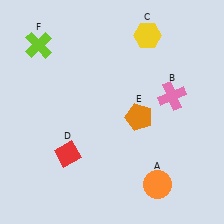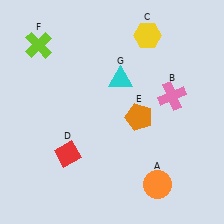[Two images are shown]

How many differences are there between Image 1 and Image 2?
There is 1 difference between the two images.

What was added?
A cyan triangle (G) was added in Image 2.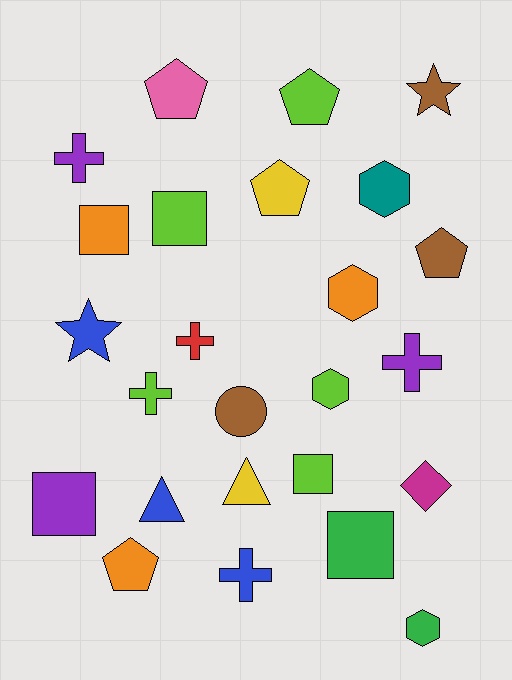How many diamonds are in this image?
There is 1 diamond.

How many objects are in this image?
There are 25 objects.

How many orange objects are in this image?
There are 3 orange objects.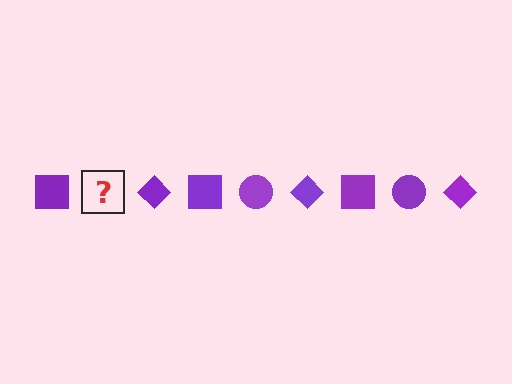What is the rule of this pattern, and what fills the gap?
The rule is that the pattern cycles through square, circle, diamond shapes in purple. The gap should be filled with a purple circle.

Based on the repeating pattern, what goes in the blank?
The blank should be a purple circle.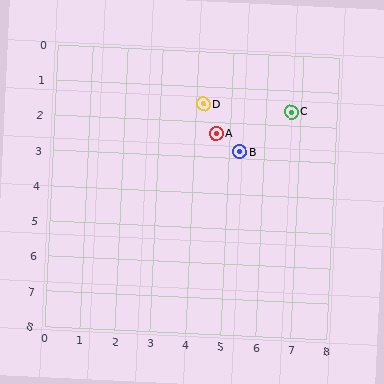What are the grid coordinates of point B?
Point B is at approximately (5.3, 2.8).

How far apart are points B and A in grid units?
Points B and A are about 0.9 grid units apart.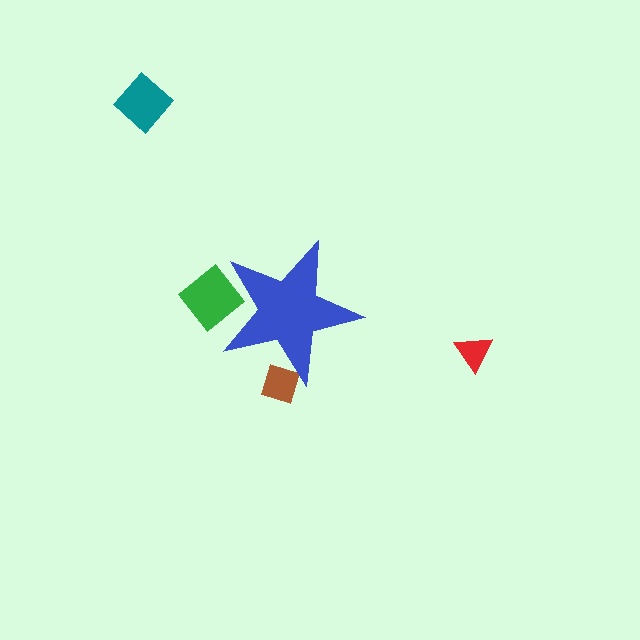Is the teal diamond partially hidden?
No, the teal diamond is fully visible.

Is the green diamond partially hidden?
Yes, the green diamond is partially hidden behind the blue star.